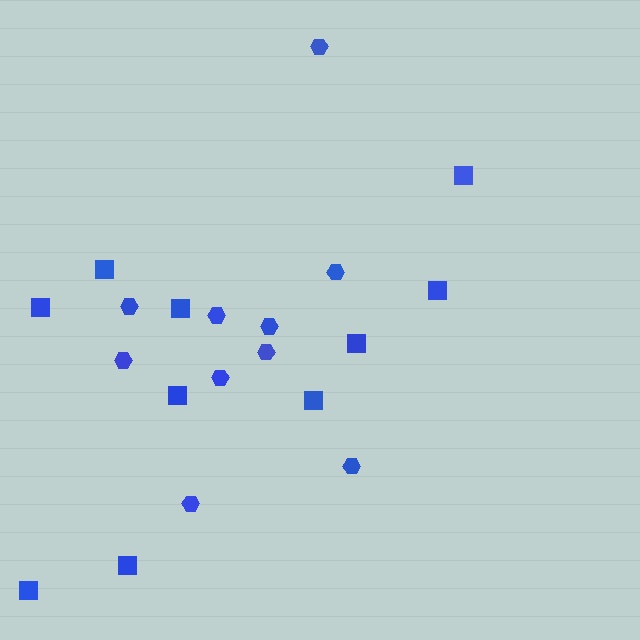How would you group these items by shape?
There are 2 groups: one group of squares (10) and one group of hexagons (10).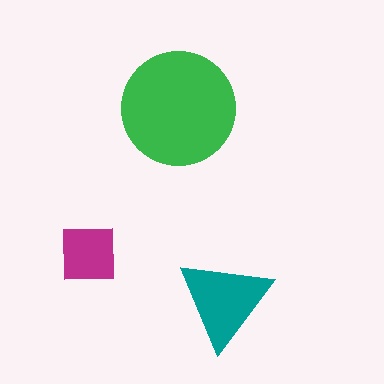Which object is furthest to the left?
The magenta square is leftmost.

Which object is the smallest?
The magenta square.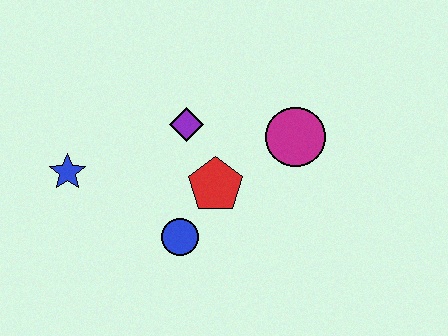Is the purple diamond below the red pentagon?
No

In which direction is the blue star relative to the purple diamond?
The blue star is to the left of the purple diamond.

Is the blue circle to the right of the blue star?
Yes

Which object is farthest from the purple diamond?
The blue star is farthest from the purple diamond.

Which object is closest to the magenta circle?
The red pentagon is closest to the magenta circle.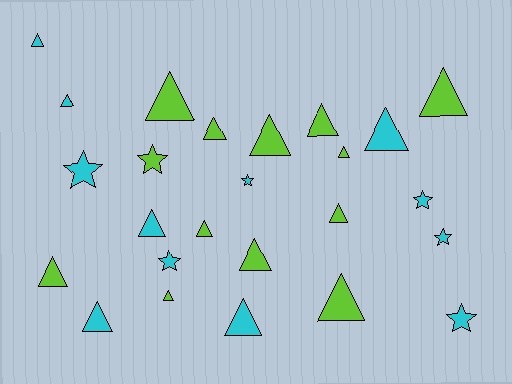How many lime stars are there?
There is 1 lime star.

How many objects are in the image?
There are 25 objects.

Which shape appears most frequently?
Triangle, with 18 objects.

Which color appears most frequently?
Lime, with 13 objects.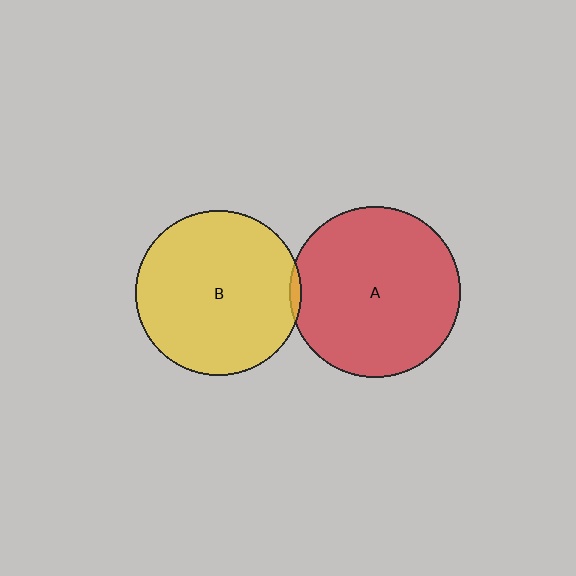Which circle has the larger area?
Circle A (red).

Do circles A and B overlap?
Yes.